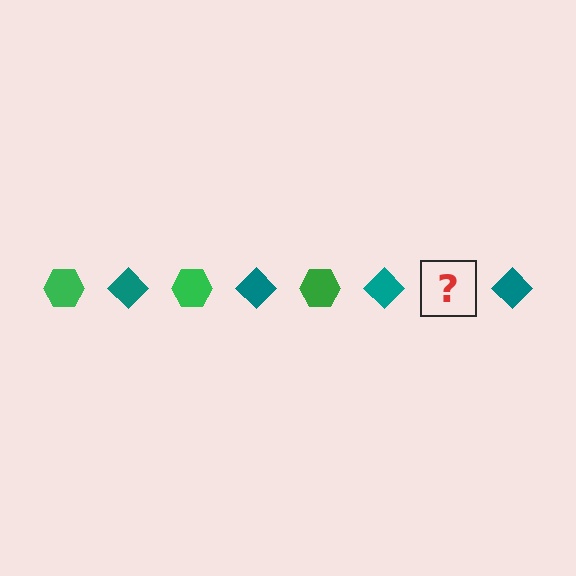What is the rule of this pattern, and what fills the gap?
The rule is that the pattern alternates between green hexagon and teal diamond. The gap should be filled with a green hexagon.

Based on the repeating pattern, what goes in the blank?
The blank should be a green hexagon.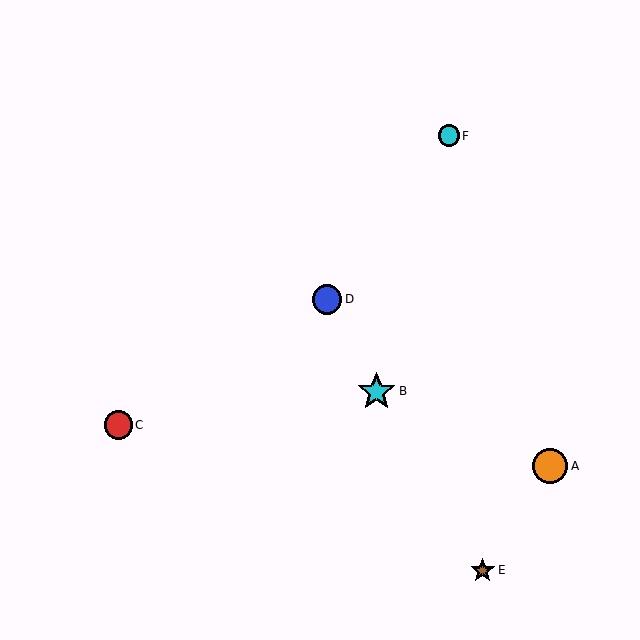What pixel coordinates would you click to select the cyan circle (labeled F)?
Click at (449, 136) to select the cyan circle F.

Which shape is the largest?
The cyan star (labeled B) is the largest.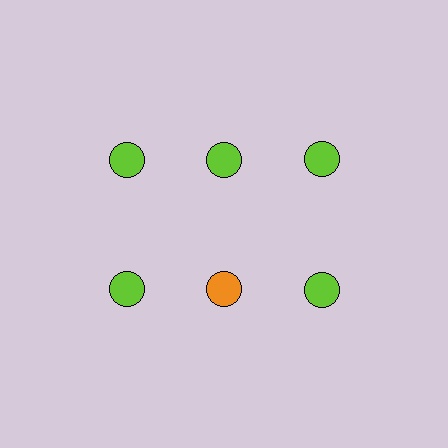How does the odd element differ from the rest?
It has a different color: orange instead of lime.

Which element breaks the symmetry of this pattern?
The orange circle in the second row, second from left column breaks the symmetry. All other shapes are lime circles.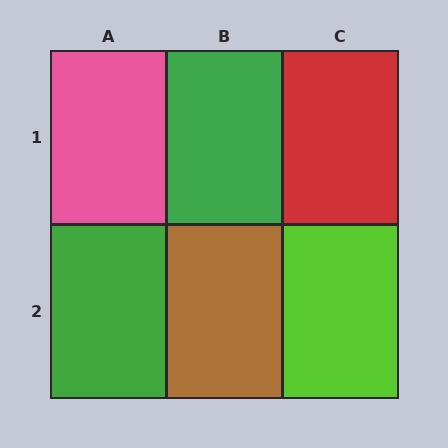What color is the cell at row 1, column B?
Green.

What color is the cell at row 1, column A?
Pink.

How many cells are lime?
1 cell is lime.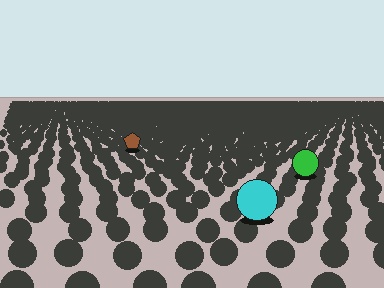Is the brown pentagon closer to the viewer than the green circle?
No. The green circle is closer — you can tell from the texture gradient: the ground texture is coarser near it.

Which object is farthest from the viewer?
The brown pentagon is farthest from the viewer. It appears smaller and the ground texture around it is denser.